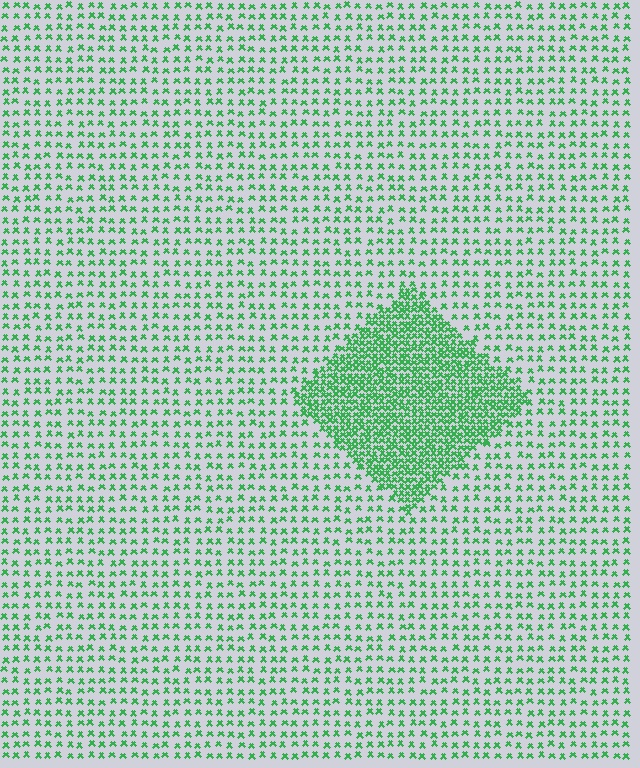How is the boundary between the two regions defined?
The boundary is defined by a change in element density (approximately 2.7x ratio). All elements are the same color, size, and shape.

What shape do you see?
I see a diamond.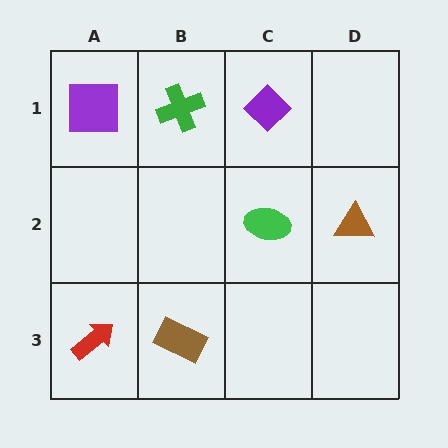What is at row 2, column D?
A brown triangle.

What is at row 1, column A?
A purple square.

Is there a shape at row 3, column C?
No, that cell is empty.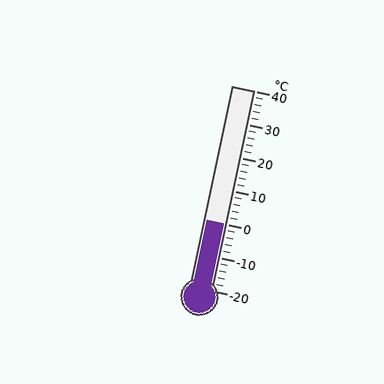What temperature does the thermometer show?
The thermometer shows approximately 0°C.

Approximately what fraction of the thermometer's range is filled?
The thermometer is filled to approximately 35% of its range.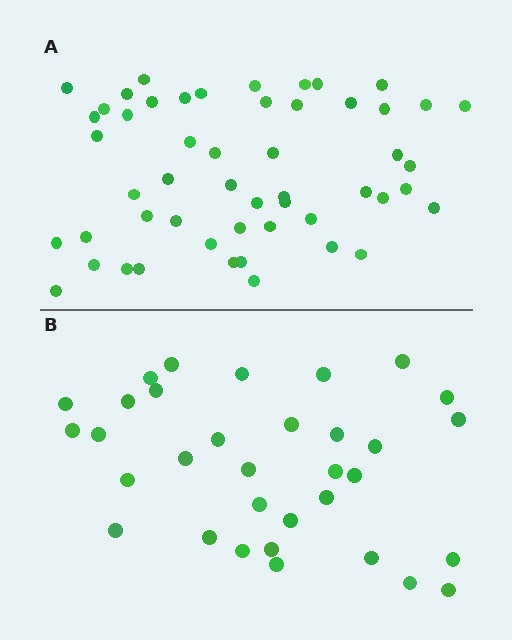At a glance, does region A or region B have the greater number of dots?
Region A (the top region) has more dots.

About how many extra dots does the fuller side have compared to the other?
Region A has approximately 20 more dots than region B.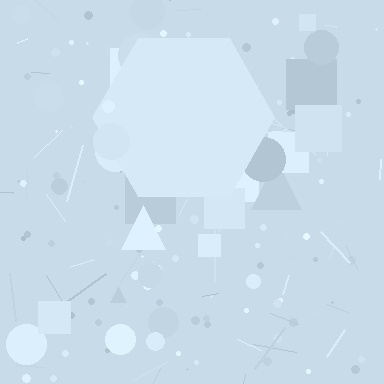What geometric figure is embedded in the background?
A hexagon is embedded in the background.